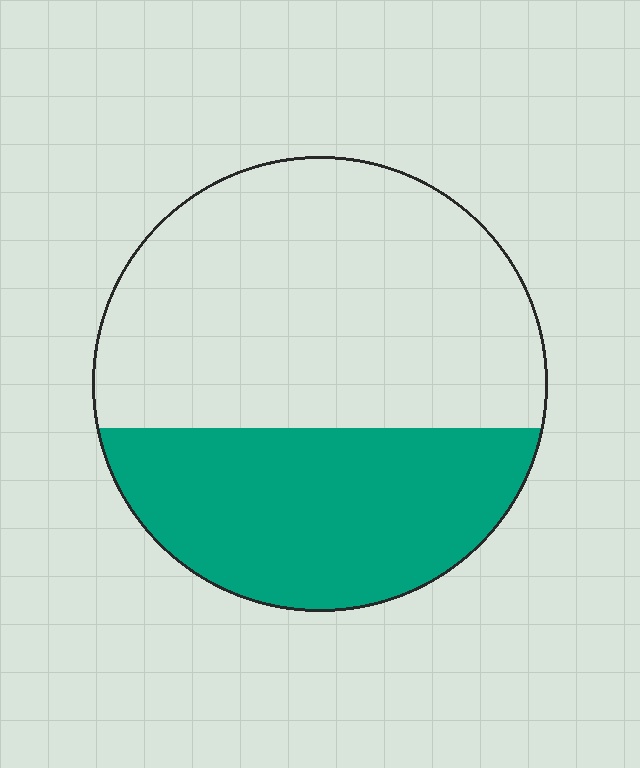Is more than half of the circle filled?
No.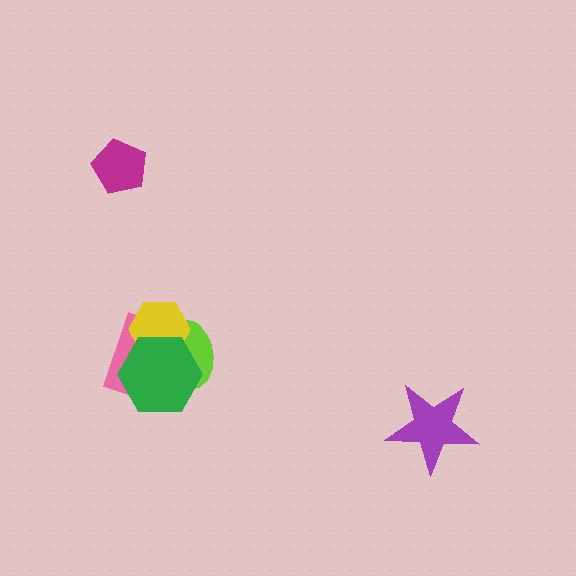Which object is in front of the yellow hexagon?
The green hexagon is in front of the yellow hexagon.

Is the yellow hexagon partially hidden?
Yes, it is partially covered by another shape.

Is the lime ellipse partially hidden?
Yes, it is partially covered by another shape.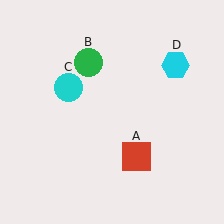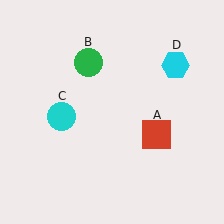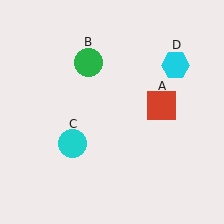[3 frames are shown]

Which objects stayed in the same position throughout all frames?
Green circle (object B) and cyan hexagon (object D) remained stationary.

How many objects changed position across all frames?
2 objects changed position: red square (object A), cyan circle (object C).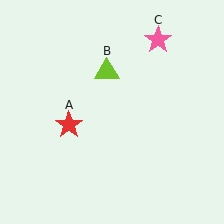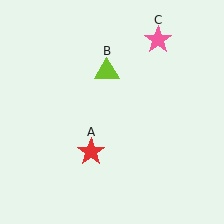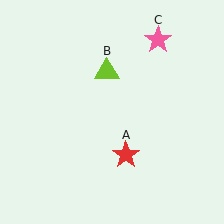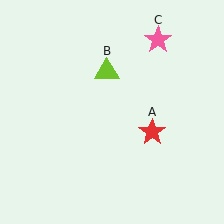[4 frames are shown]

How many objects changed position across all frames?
1 object changed position: red star (object A).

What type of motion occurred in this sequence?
The red star (object A) rotated counterclockwise around the center of the scene.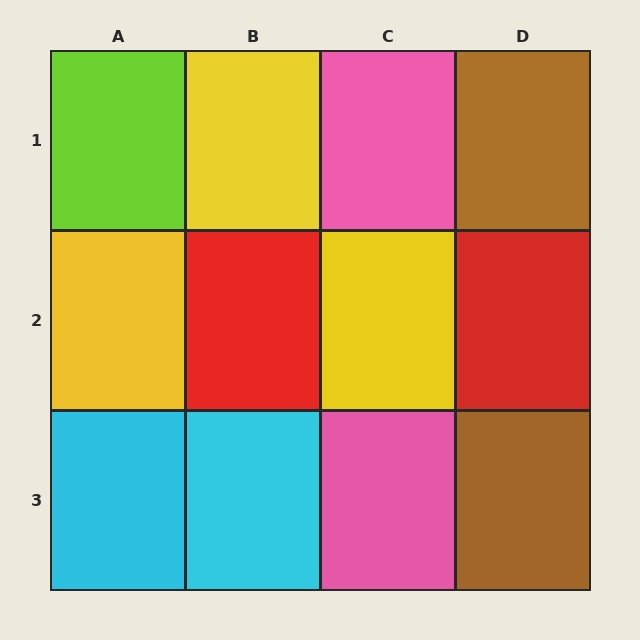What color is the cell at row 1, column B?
Yellow.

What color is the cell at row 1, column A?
Lime.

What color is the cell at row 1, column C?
Pink.